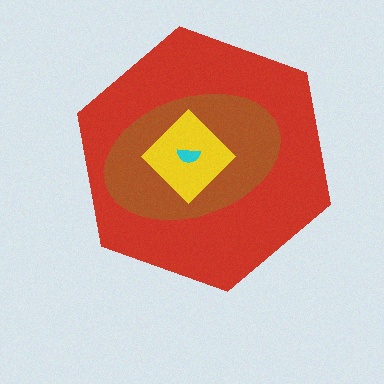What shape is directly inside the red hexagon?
The brown ellipse.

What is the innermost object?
The cyan semicircle.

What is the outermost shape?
The red hexagon.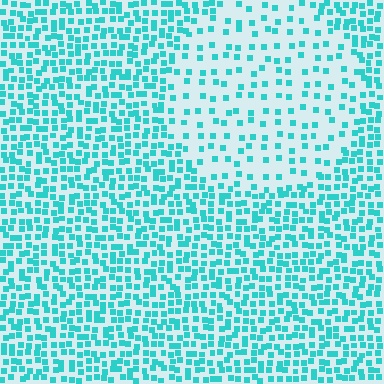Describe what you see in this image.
The image contains small cyan elements arranged at two different densities. A circle-shaped region is visible where the elements are less densely packed than the surrounding area.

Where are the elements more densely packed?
The elements are more densely packed outside the circle boundary.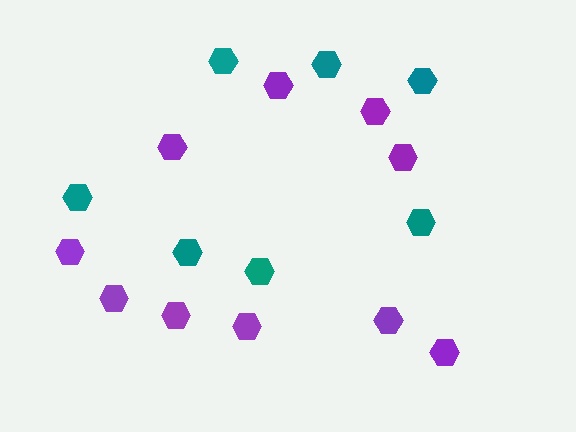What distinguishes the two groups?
There are 2 groups: one group of purple hexagons (10) and one group of teal hexagons (7).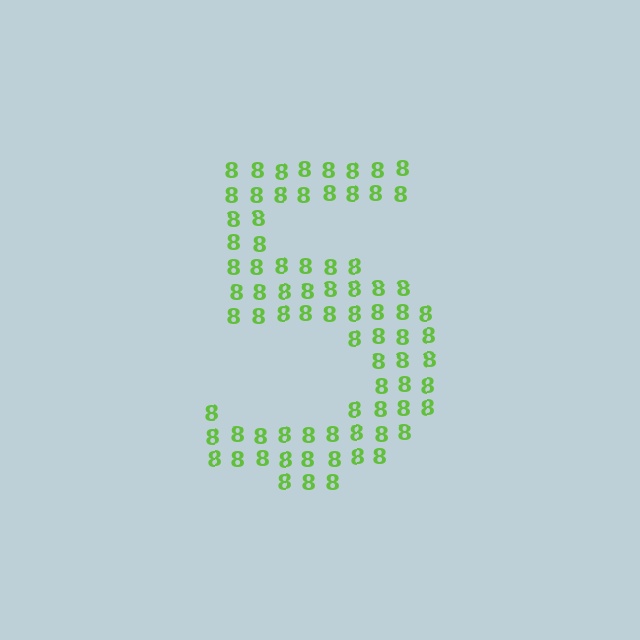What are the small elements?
The small elements are digit 8's.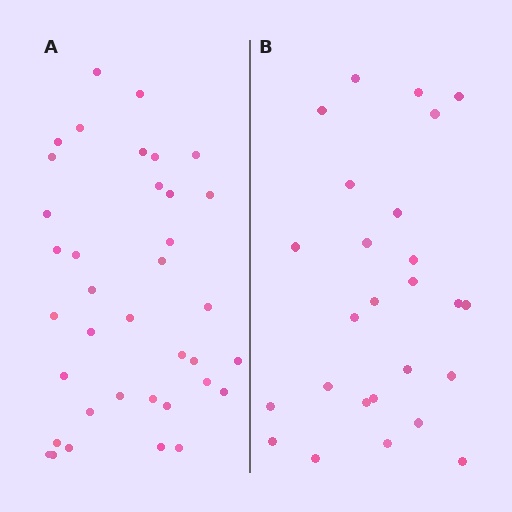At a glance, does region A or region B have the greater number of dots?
Region A (the left region) has more dots.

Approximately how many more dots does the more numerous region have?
Region A has roughly 12 or so more dots than region B.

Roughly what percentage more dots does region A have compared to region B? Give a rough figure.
About 40% more.